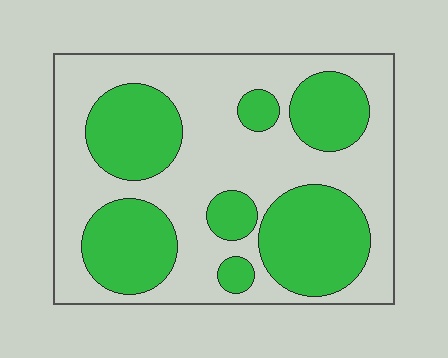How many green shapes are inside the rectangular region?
7.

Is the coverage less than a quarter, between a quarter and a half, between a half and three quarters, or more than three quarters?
Between a quarter and a half.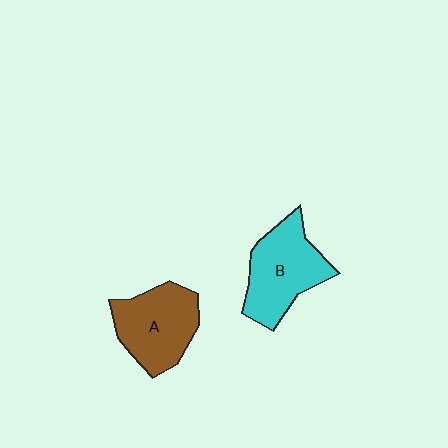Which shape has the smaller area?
Shape A (brown).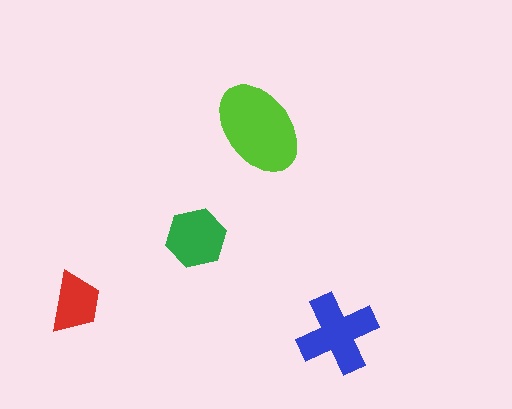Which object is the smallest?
The red trapezoid.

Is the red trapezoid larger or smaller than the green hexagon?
Smaller.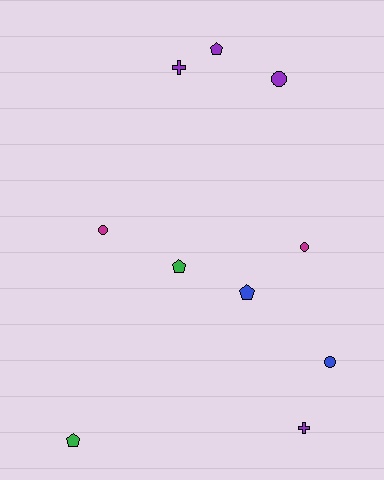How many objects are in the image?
There are 10 objects.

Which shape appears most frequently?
Circle, with 4 objects.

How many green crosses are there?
There are no green crosses.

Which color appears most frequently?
Purple, with 4 objects.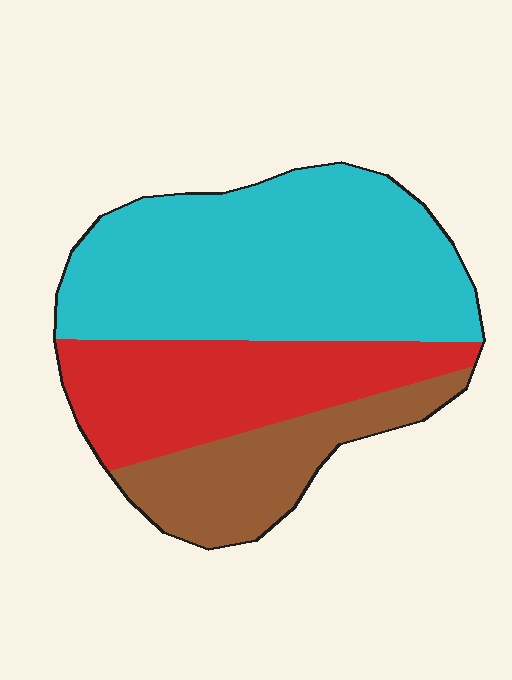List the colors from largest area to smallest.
From largest to smallest: cyan, red, brown.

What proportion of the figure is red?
Red takes up about one quarter (1/4) of the figure.